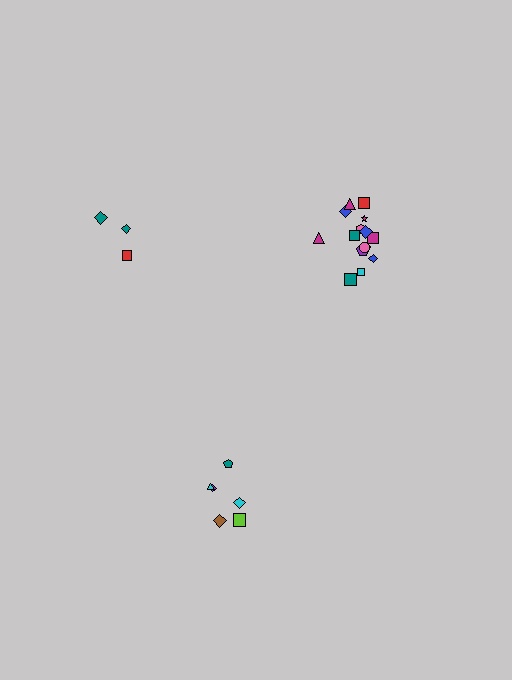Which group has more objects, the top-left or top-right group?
The top-right group.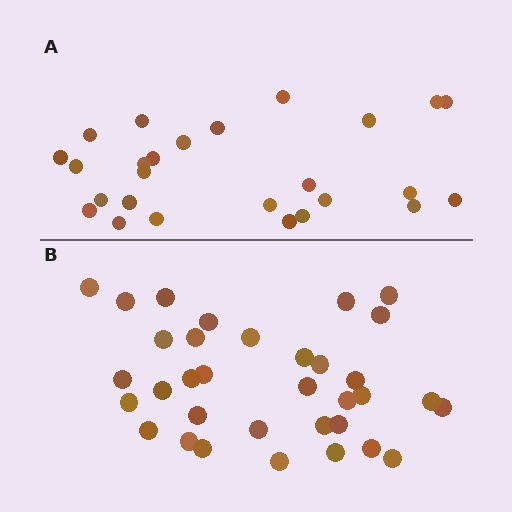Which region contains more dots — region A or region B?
Region B (the bottom region) has more dots.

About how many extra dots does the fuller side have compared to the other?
Region B has roughly 8 or so more dots than region A.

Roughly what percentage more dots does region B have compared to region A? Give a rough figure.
About 30% more.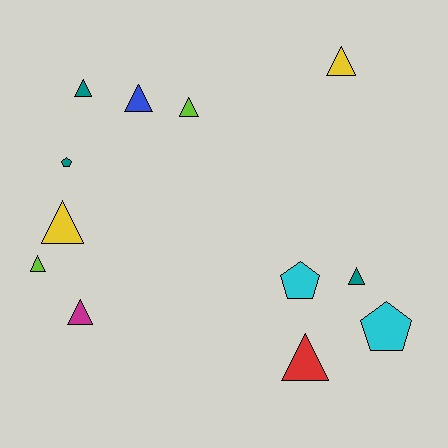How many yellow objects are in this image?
There are 2 yellow objects.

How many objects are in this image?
There are 12 objects.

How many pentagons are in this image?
There are 3 pentagons.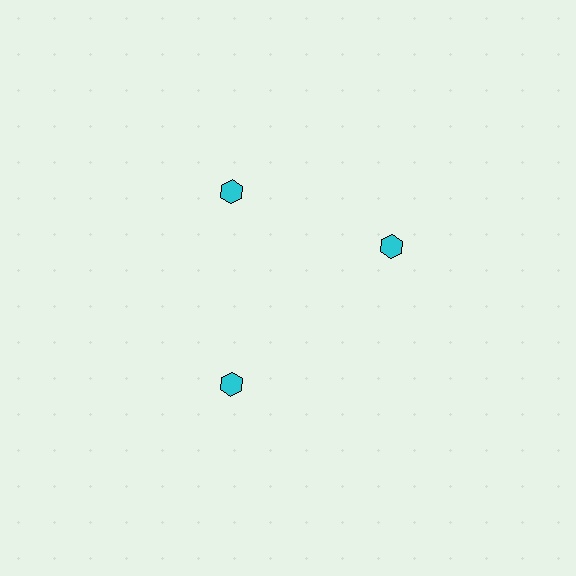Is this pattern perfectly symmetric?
No. The 3 cyan hexagons are arranged in a ring, but one element near the 3 o'clock position is rotated out of alignment along the ring, breaking the 3-fold rotational symmetry.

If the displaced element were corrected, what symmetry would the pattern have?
It would have 3-fold rotational symmetry — the pattern would map onto itself every 120 degrees.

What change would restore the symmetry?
The symmetry would be restored by rotating it back into even spacing with its neighbors so that all 3 hexagons sit at equal angles and equal distance from the center.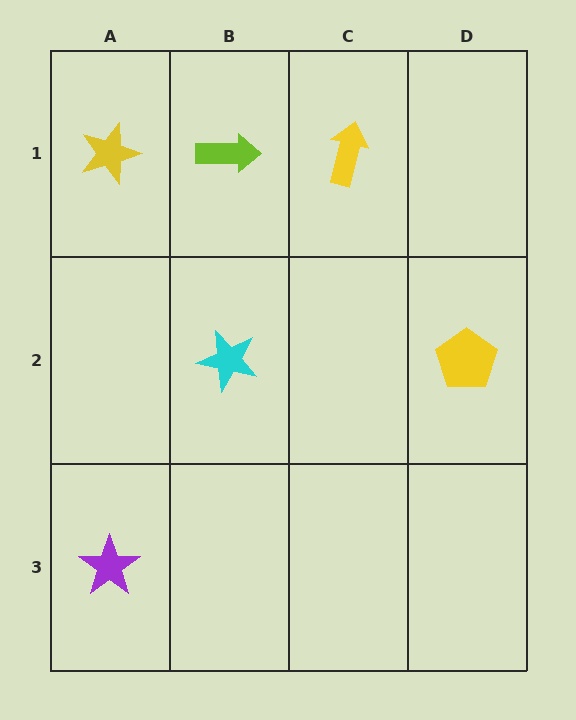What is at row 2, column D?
A yellow pentagon.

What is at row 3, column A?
A purple star.